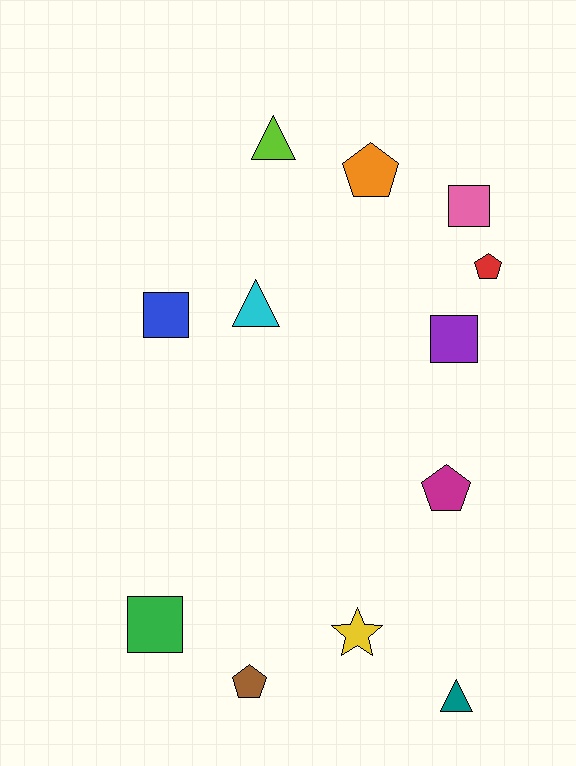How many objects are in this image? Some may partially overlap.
There are 12 objects.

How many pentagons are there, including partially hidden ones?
There are 4 pentagons.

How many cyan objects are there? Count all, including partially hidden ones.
There is 1 cyan object.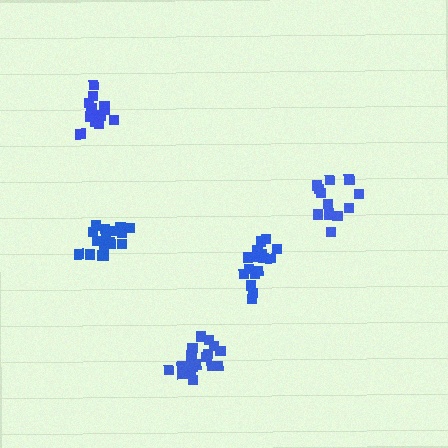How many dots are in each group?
Group 1: 16 dots, Group 2: 13 dots, Group 3: 17 dots, Group 4: 18 dots, Group 5: 14 dots (78 total).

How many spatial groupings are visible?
There are 5 spatial groupings.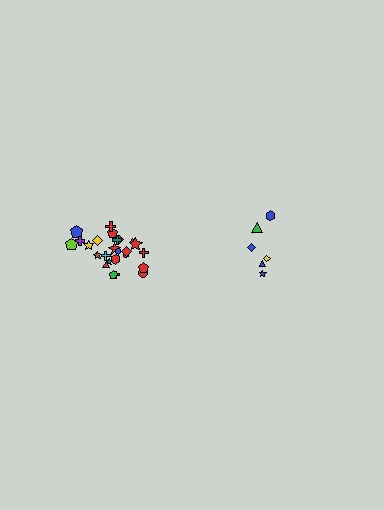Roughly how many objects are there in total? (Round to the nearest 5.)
Roughly 30 objects in total.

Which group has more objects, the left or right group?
The left group.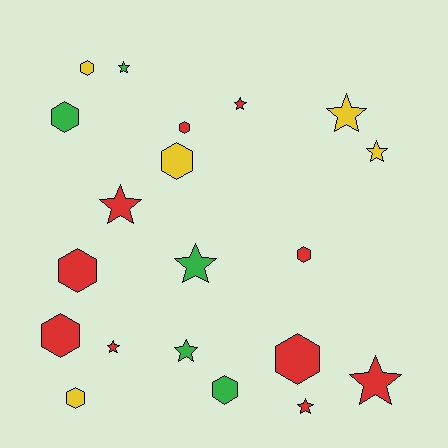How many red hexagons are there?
There are 5 red hexagons.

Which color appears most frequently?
Red, with 10 objects.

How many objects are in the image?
There are 20 objects.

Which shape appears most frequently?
Star, with 10 objects.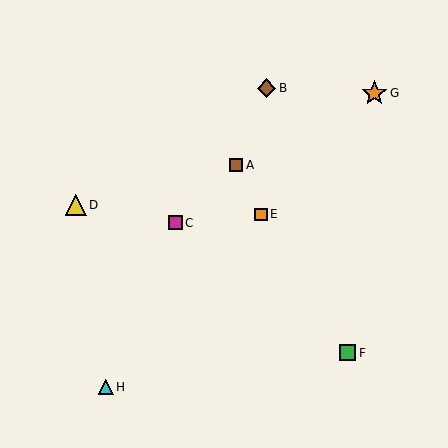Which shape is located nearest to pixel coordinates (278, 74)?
The brown diamond (labeled B) at (266, 88) is nearest to that location.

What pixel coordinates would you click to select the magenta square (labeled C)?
Click at (176, 223) to select the magenta square C.